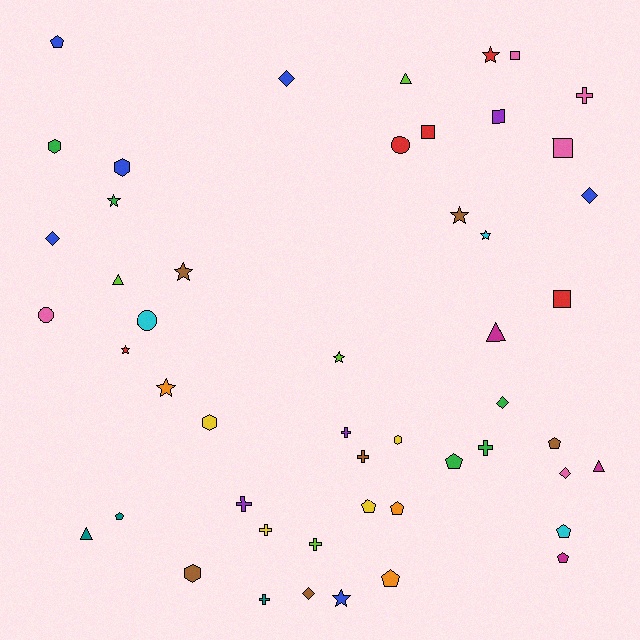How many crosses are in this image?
There are 8 crosses.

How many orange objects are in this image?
There are 3 orange objects.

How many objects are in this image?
There are 50 objects.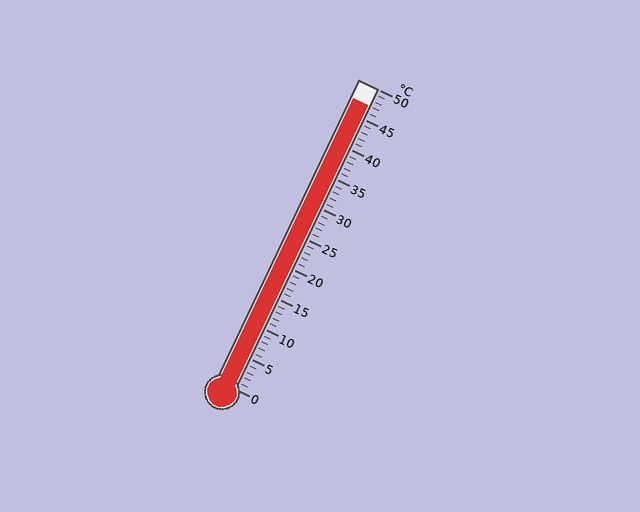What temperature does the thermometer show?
The thermometer shows approximately 47°C.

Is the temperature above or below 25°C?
The temperature is above 25°C.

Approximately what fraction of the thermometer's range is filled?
The thermometer is filled to approximately 95% of its range.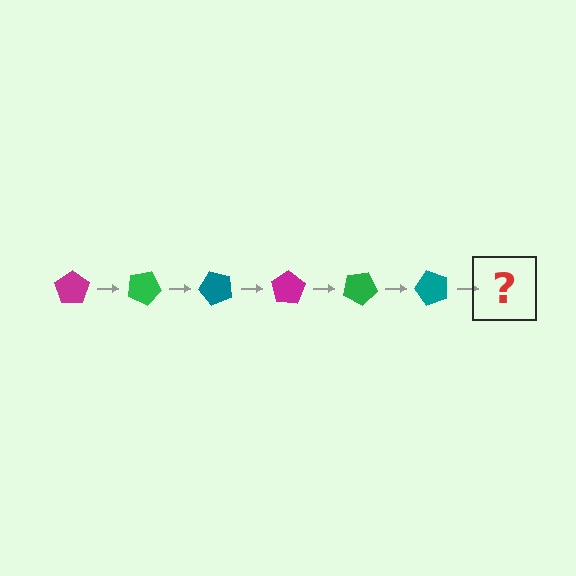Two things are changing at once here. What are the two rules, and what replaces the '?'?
The two rules are that it rotates 25 degrees each step and the color cycles through magenta, green, and teal. The '?' should be a magenta pentagon, rotated 150 degrees from the start.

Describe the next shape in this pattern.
It should be a magenta pentagon, rotated 150 degrees from the start.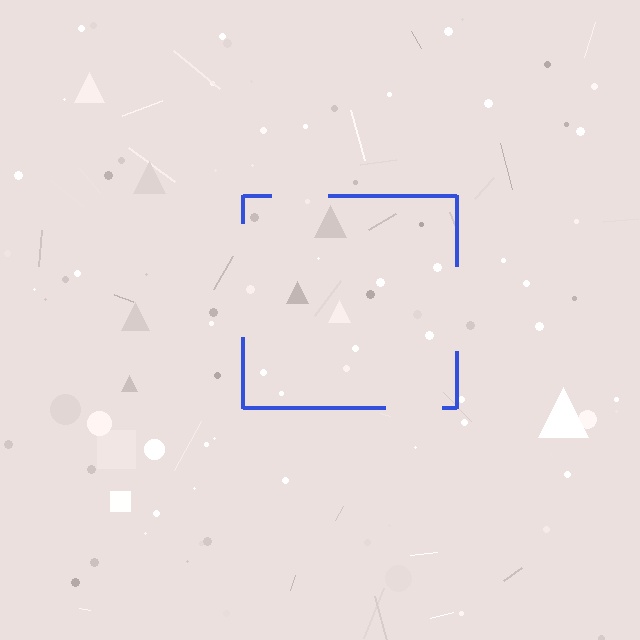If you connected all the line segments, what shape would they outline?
They would outline a square.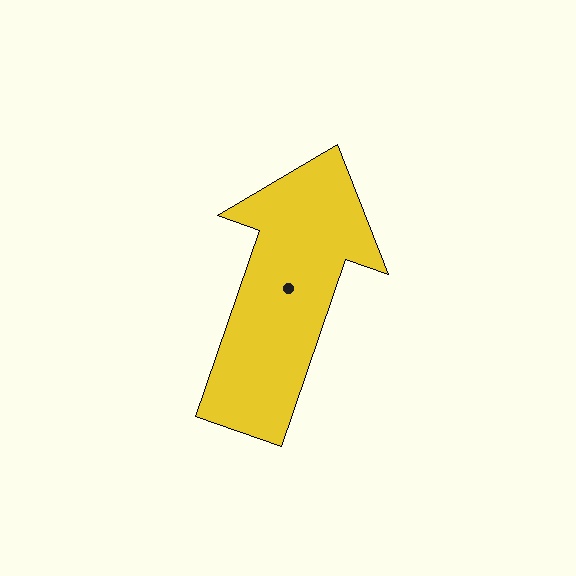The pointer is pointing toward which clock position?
Roughly 1 o'clock.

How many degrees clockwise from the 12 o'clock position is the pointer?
Approximately 19 degrees.